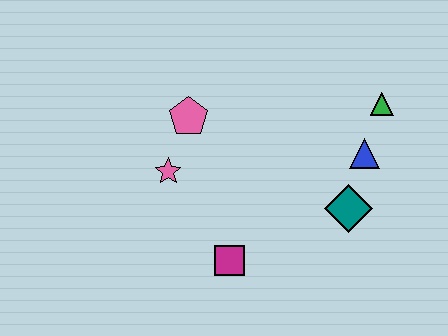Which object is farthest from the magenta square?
The green triangle is farthest from the magenta square.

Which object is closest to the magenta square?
The pink star is closest to the magenta square.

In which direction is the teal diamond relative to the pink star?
The teal diamond is to the right of the pink star.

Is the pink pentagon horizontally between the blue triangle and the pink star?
Yes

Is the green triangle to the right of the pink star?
Yes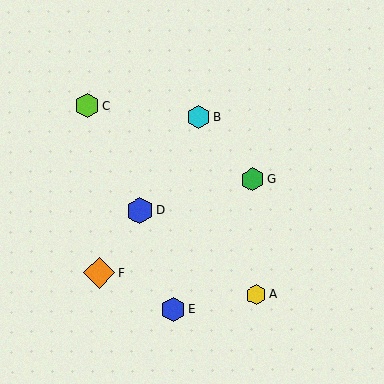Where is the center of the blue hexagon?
The center of the blue hexagon is at (173, 310).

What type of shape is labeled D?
Shape D is a blue hexagon.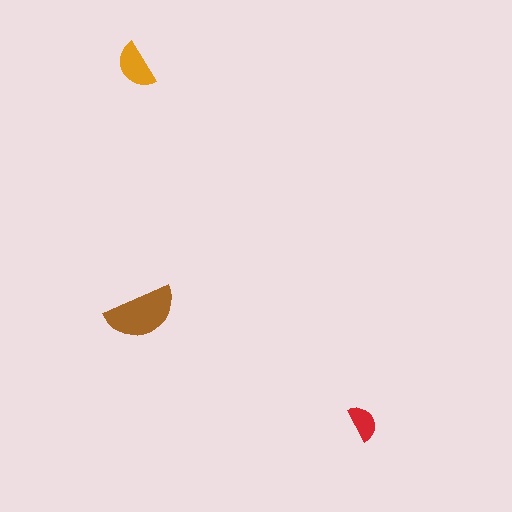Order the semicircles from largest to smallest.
the brown one, the orange one, the red one.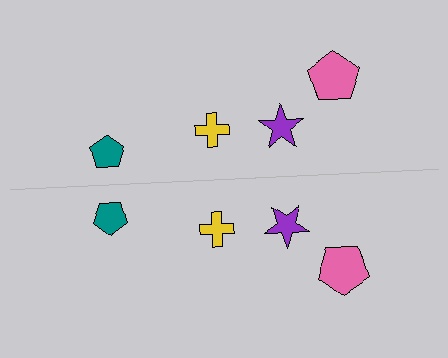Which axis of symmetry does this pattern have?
The pattern has a horizontal axis of symmetry running through the center of the image.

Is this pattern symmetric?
Yes, this pattern has bilateral (reflection) symmetry.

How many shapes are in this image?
There are 8 shapes in this image.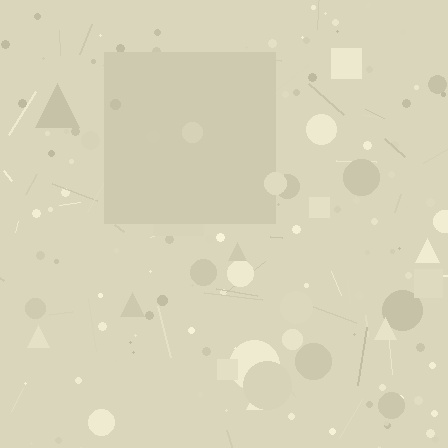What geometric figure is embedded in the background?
A square is embedded in the background.